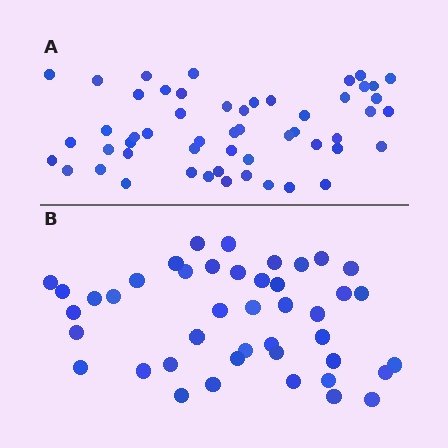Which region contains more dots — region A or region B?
Region A (the top region) has more dots.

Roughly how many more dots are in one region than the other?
Region A has roughly 10 or so more dots than region B.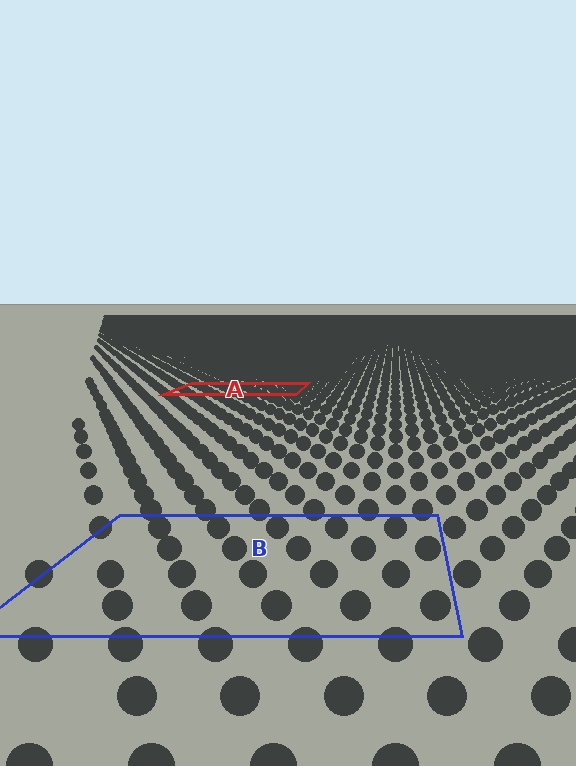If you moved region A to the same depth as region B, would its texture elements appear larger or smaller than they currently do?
They would appear larger. At a closer depth, the same texture elements are projected at a bigger on-screen size.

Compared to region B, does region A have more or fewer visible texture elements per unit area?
Region A has more texture elements per unit area — they are packed more densely because it is farther away.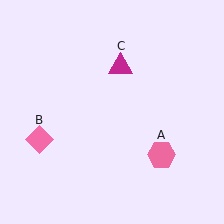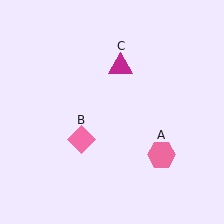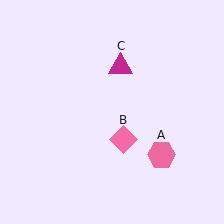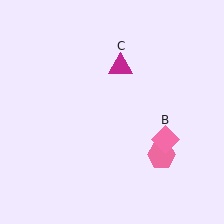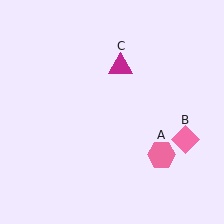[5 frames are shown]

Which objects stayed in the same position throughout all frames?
Pink hexagon (object A) and magenta triangle (object C) remained stationary.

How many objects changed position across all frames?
1 object changed position: pink diamond (object B).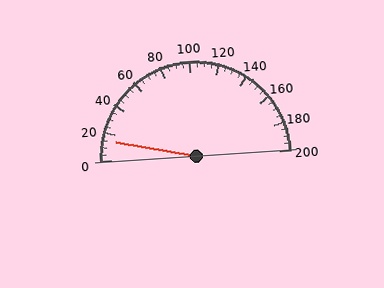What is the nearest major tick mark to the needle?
The nearest major tick mark is 20.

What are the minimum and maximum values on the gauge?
The gauge ranges from 0 to 200.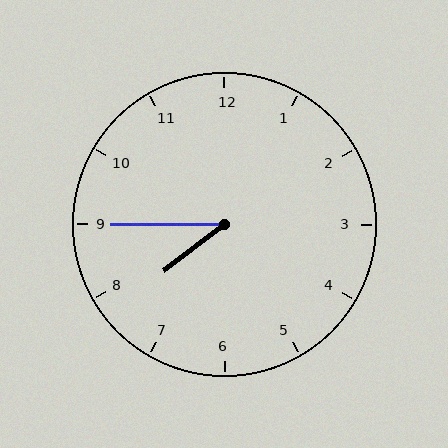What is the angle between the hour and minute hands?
Approximately 38 degrees.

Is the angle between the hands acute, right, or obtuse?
It is acute.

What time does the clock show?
7:45.